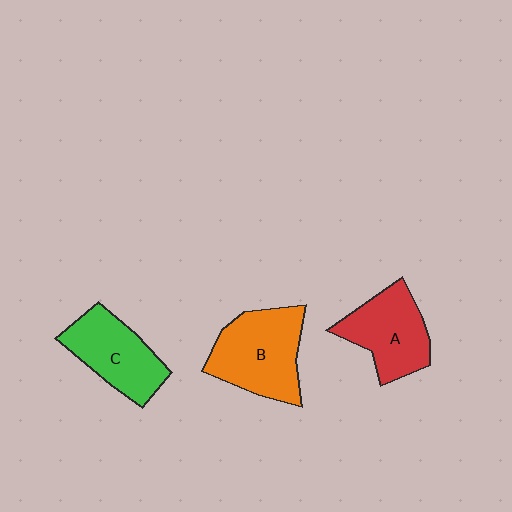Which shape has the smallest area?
Shape C (green).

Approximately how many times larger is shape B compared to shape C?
Approximately 1.2 times.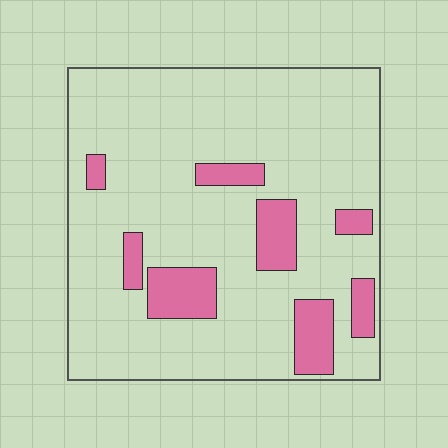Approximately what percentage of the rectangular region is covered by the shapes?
Approximately 15%.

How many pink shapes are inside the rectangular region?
8.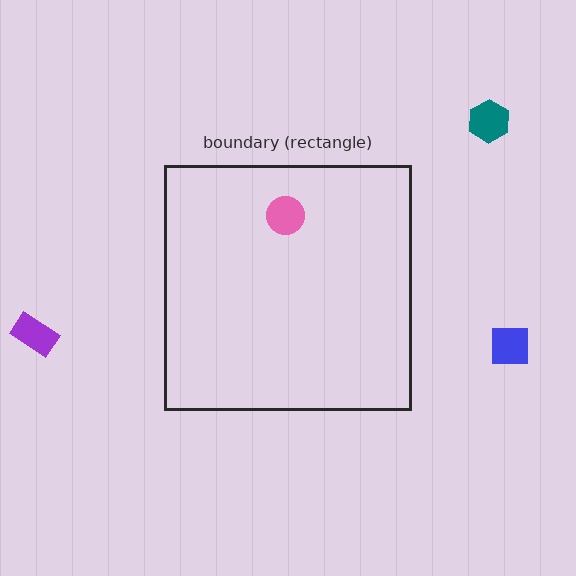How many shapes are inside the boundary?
1 inside, 3 outside.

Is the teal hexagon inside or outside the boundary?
Outside.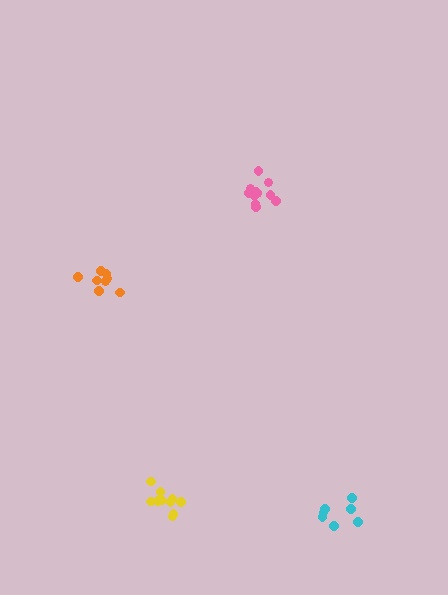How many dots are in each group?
Group 1: 8 dots, Group 2: 10 dots, Group 3: 7 dots, Group 4: 12 dots (37 total).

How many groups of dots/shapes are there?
There are 4 groups.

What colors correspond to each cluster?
The clusters are colored: orange, yellow, cyan, pink.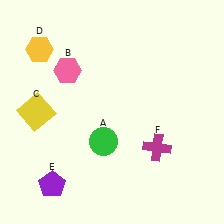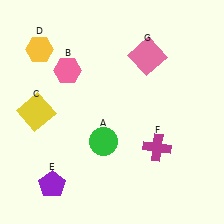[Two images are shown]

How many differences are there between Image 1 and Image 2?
There is 1 difference between the two images.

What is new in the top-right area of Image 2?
A pink square (G) was added in the top-right area of Image 2.